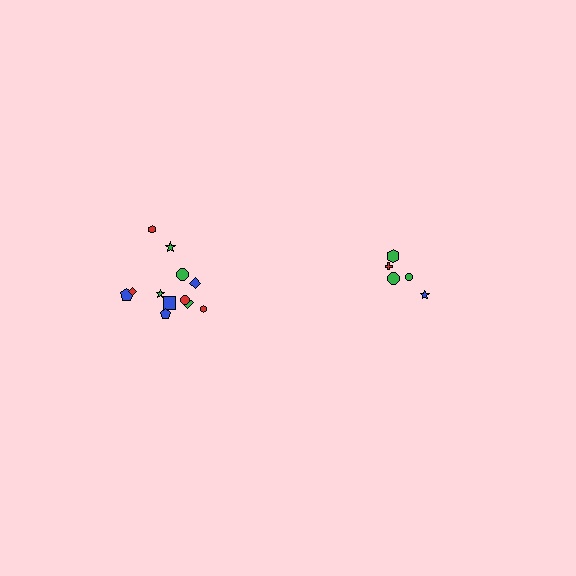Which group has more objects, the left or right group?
The left group.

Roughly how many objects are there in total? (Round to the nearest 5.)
Roughly 15 objects in total.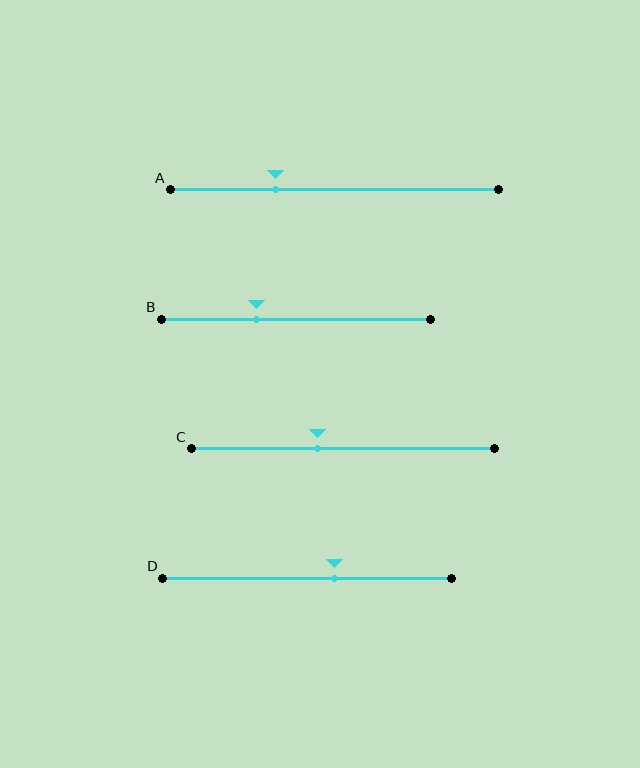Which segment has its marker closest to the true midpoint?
Segment C has its marker closest to the true midpoint.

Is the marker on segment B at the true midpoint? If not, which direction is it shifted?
No, the marker on segment B is shifted to the left by about 15% of the segment length.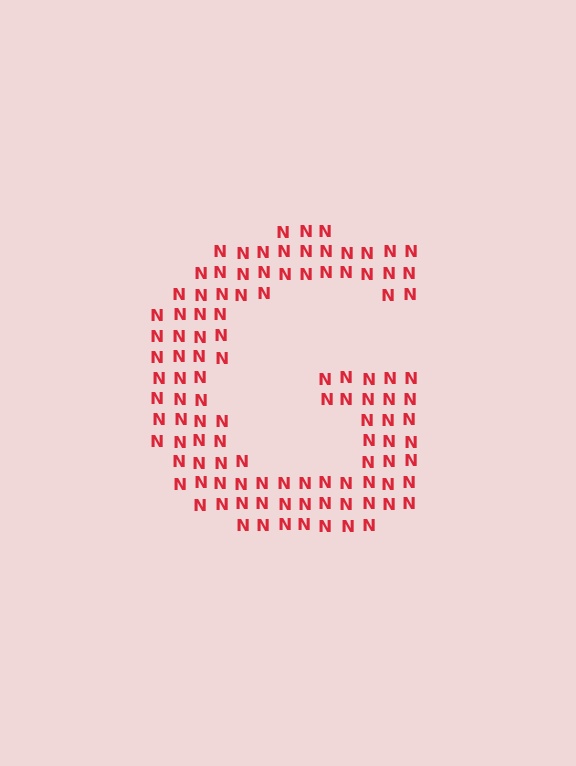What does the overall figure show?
The overall figure shows the letter G.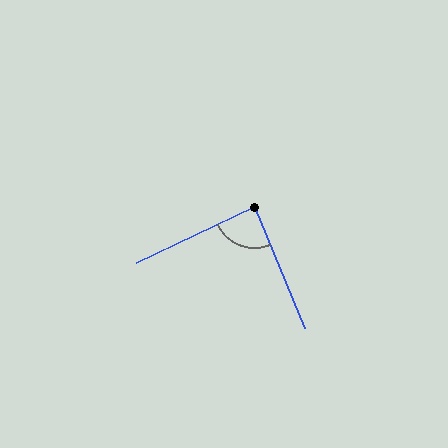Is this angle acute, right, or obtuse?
It is approximately a right angle.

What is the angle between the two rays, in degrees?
Approximately 87 degrees.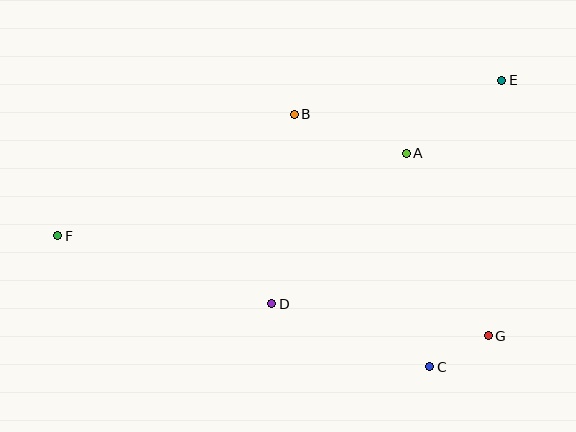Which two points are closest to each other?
Points C and G are closest to each other.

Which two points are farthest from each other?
Points E and F are farthest from each other.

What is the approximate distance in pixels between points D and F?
The distance between D and F is approximately 224 pixels.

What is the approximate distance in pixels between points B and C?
The distance between B and C is approximately 287 pixels.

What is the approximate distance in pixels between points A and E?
The distance between A and E is approximately 120 pixels.